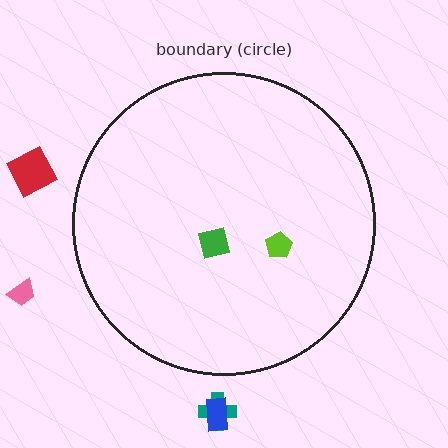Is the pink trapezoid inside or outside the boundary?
Outside.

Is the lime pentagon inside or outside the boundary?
Inside.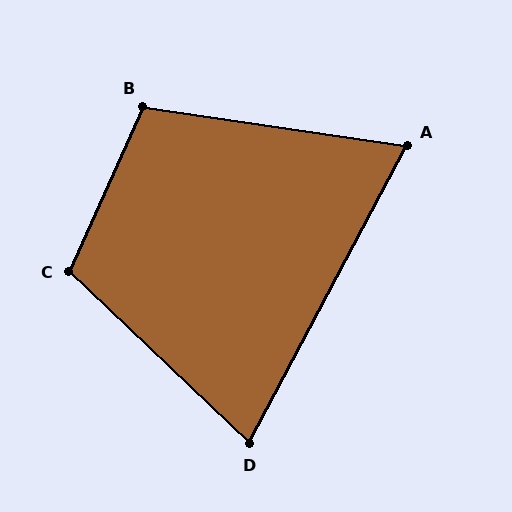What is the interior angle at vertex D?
Approximately 74 degrees (acute).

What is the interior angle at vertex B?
Approximately 106 degrees (obtuse).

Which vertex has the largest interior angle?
C, at approximately 110 degrees.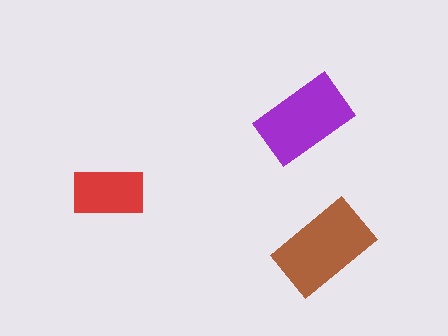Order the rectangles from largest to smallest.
the brown one, the purple one, the red one.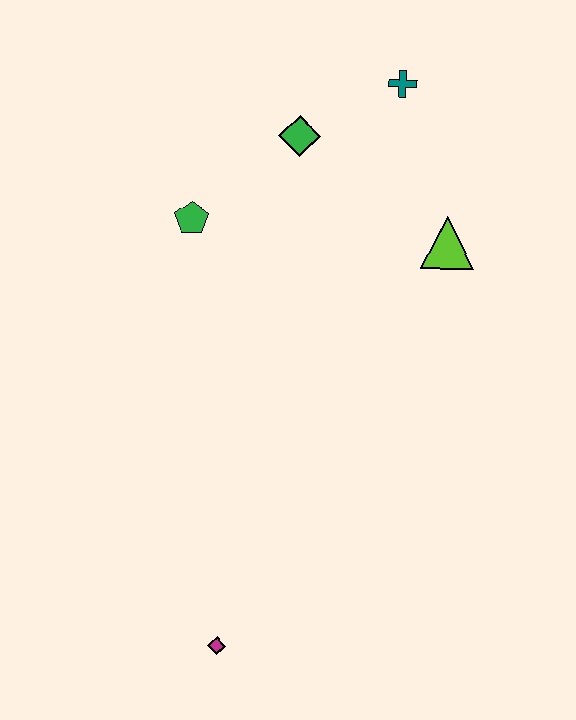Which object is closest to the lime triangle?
The teal cross is closest to the lime triangle.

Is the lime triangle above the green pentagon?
No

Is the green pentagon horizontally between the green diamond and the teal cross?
No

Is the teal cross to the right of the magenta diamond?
Yes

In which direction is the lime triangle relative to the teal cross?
The lime triangle is below the teal cross.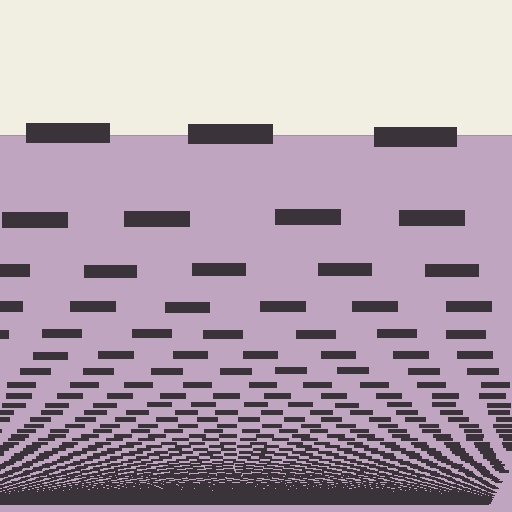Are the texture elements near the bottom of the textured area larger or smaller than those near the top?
Smaller. The gradient is inverted — elements near the bottom are smaller and denser.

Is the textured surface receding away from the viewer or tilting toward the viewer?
The surface appears to tilt toward the viewer. Texture elements get larger and sparser toward the top.